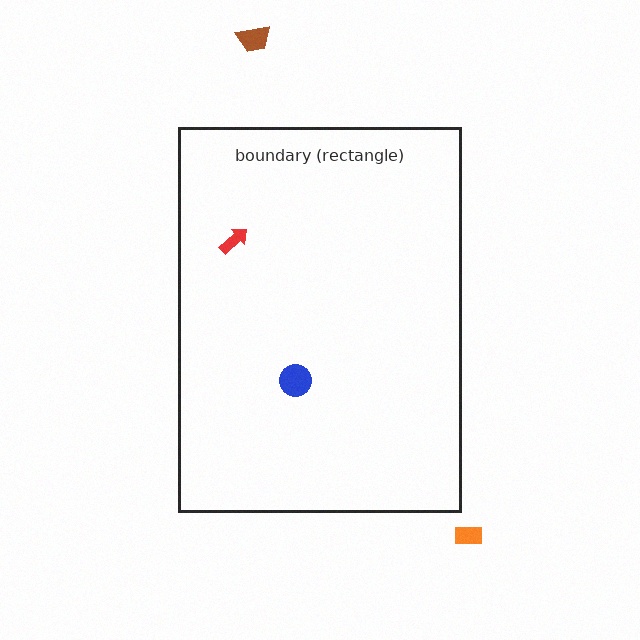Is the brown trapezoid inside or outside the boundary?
Outside.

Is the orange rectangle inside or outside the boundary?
Outside.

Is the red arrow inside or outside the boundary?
Inside.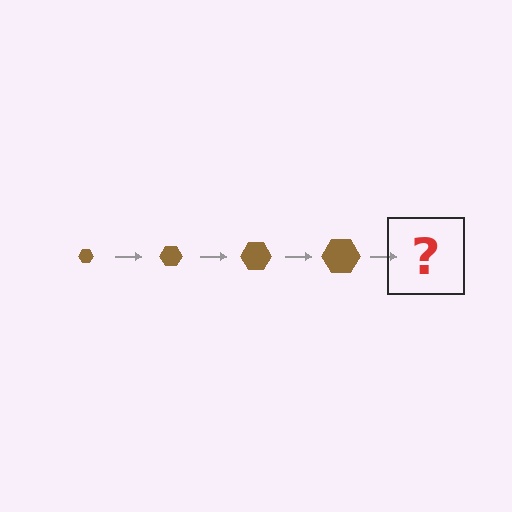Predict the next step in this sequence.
The next step is a brown hexagon, larger than the previous one.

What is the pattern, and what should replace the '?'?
The pattern is that the hexagon gets progressively larger each step. The '?' should be a brown hexagon, larger than the previous one.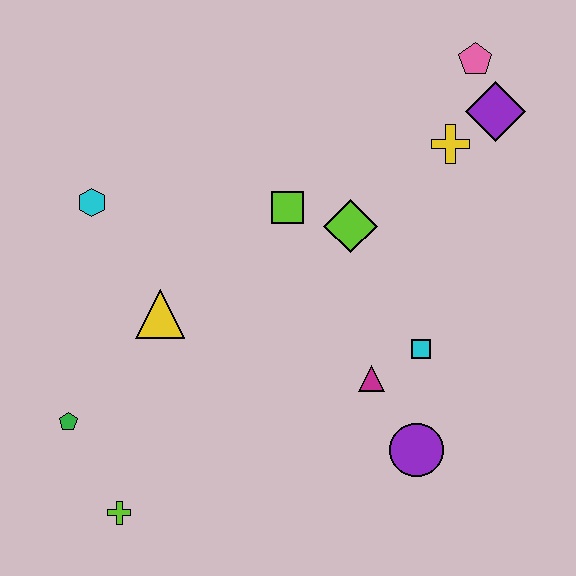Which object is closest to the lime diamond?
The lime square is closest to the lime diamond.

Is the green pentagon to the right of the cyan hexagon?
No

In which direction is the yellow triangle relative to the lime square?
The yellow triangle is to the left of the lime square.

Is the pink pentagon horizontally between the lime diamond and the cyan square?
No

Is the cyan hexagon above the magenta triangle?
Yes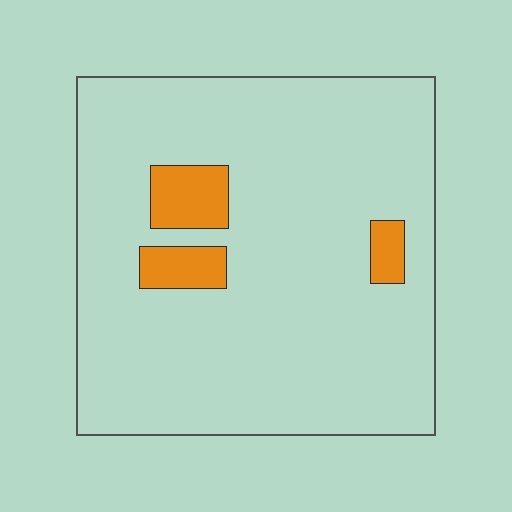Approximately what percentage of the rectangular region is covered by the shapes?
Approximately 10%.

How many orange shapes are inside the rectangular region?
3.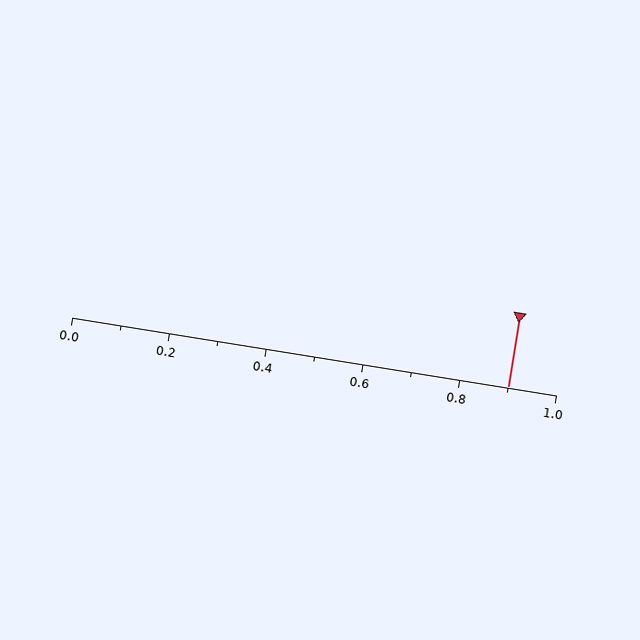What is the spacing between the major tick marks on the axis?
The major ticks are spaced 0.2 apart.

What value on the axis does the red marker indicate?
The marker indicates approximately 0.9.